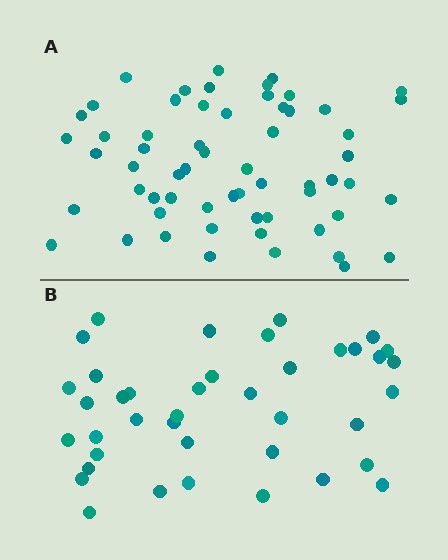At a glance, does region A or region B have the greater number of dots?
Region A (the top region) has more dots.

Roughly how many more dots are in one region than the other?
Region A has approximately 20 more dots than region B.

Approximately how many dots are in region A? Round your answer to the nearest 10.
About 60 dots.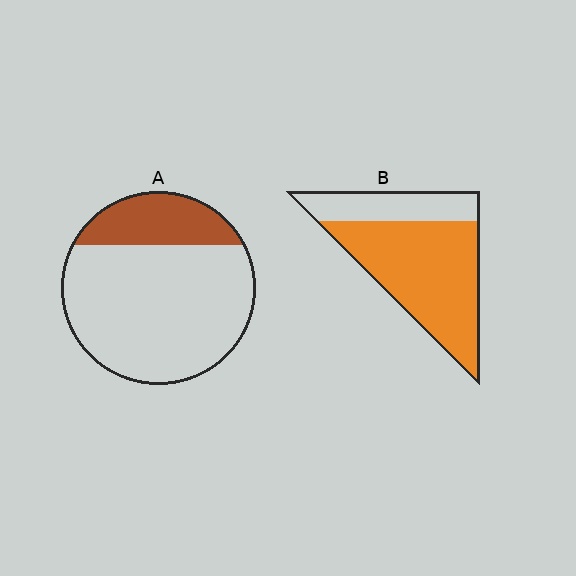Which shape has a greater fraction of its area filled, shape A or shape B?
Shape B.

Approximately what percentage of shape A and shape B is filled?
A is approximately 25% and B is approximately 70%.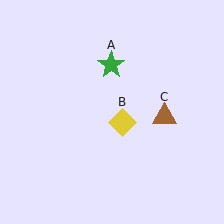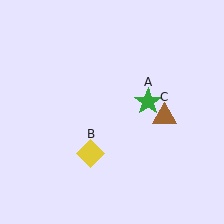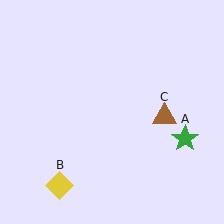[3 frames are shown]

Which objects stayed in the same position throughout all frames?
Brown triangle (object C) remained stationary.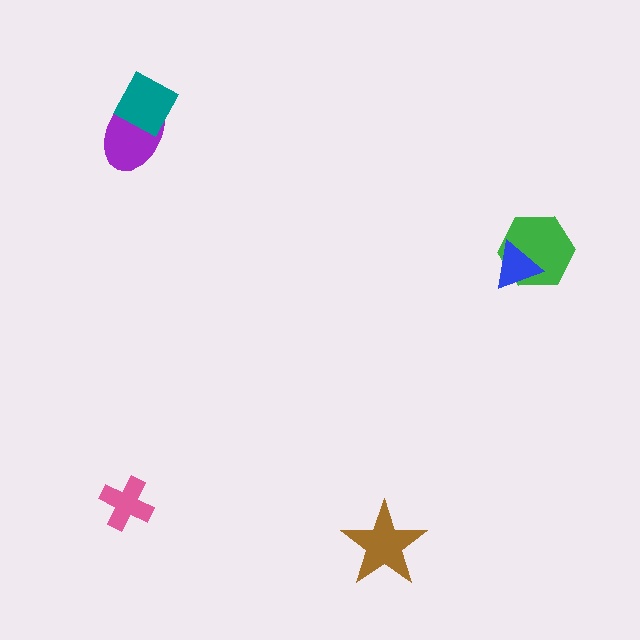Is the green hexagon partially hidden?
Yes, it is partially covered by another shape.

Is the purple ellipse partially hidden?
Yes, it is partially covered by another shape.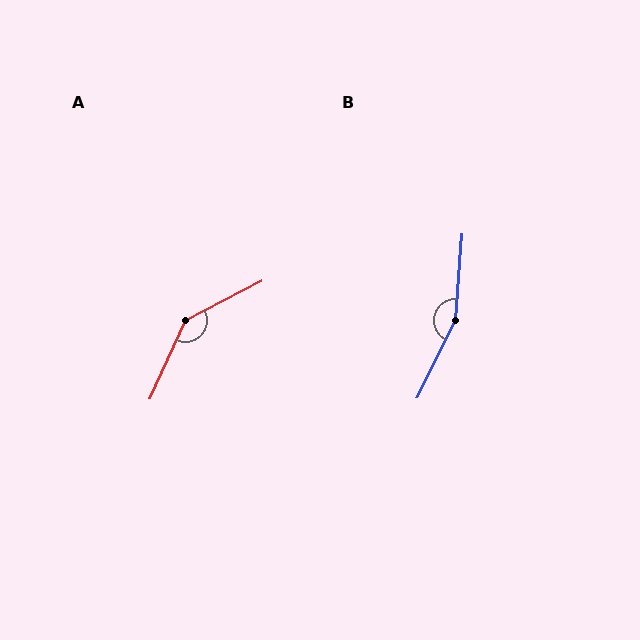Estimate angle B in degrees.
Approximately 157 degrees.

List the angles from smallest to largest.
A (141°), B (157°).